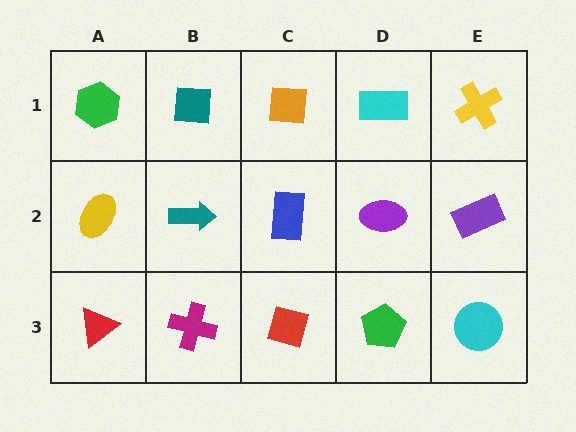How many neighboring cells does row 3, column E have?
2.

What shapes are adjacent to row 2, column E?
A yellow cross (row 1, column E), a cyan circle (row 3, column E), a purple ellipse (row 2, column D).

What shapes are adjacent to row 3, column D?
A purple ellipse (row 2, column D), a red diamond (row 3, column C), a cyan circle (row 3, column E).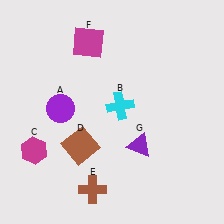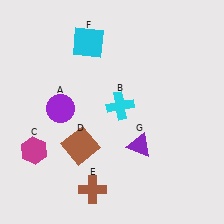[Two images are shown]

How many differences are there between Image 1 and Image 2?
There is 1 difference between the two images.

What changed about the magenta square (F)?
In Image 1, F is magenta. In Image 2, it changed to cyan.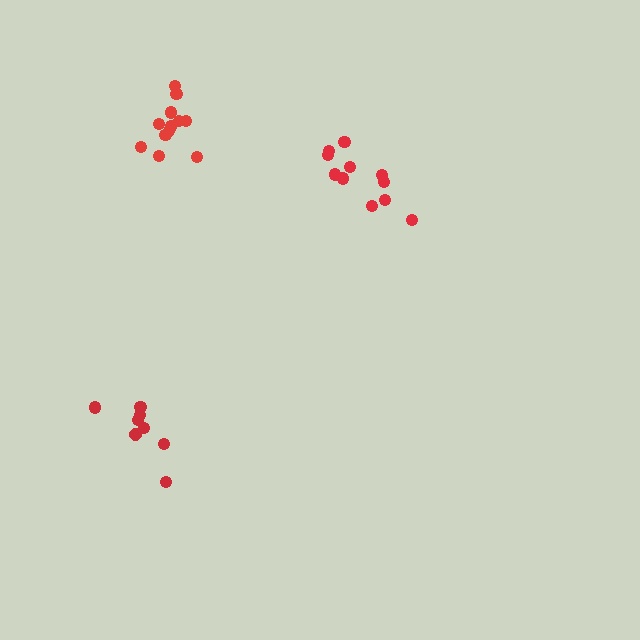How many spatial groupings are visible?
There are 3 spatial groupings.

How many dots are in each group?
Group 1: 8 dots, Group 2: 11 dots, Group 3: 12 dots (31 total).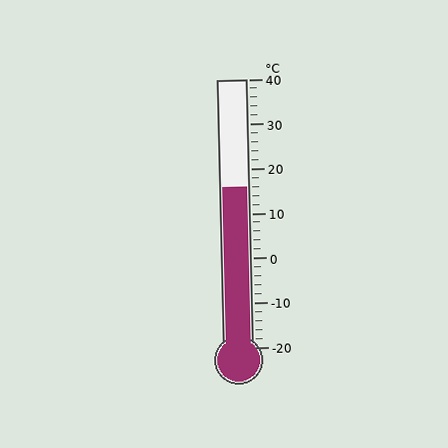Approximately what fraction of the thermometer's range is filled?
The thermometer is filled to approximately 60% of its range.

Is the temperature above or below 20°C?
The temperature is below 20°C.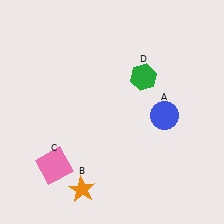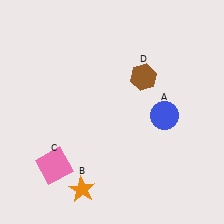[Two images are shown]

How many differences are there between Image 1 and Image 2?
There is 1 difference between the two images.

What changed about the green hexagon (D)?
In Image 1, D is green. In Image 2, it changed to brown.